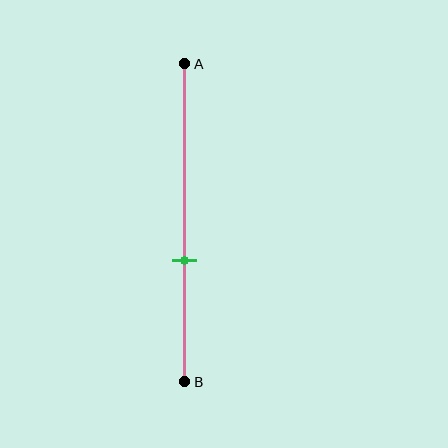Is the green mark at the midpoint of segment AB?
No, the mark is at about 60% from A, not at the 50% midpoint.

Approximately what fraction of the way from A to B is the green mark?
The green mark is approximately 60% of the way from A to B.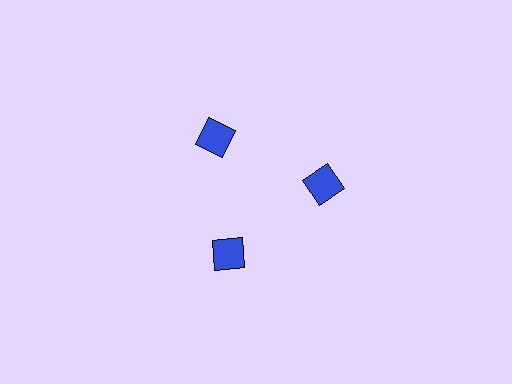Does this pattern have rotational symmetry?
Yes, this pattern has 3-fold rotational symmetry. It looks the same after rotating 120 degrees around the center.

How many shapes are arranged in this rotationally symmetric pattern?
There are 3 shapes, arranged in 3 groups of 1.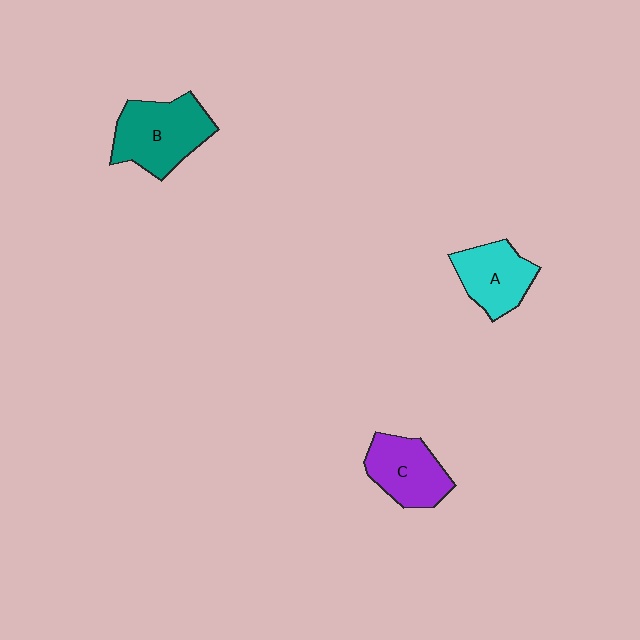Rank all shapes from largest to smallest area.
From largest to smallest: B (teal), C (purple), A (cyan).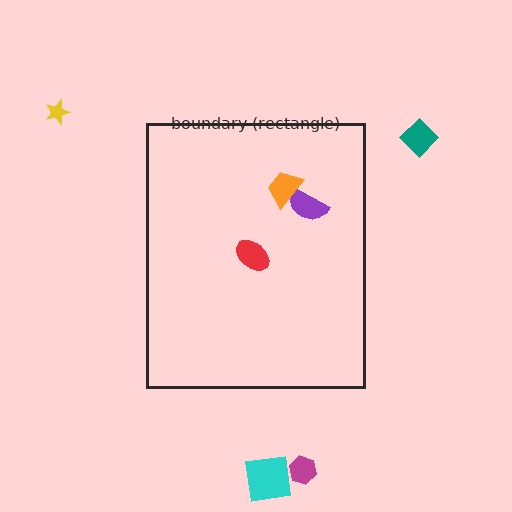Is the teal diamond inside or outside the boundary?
Outside.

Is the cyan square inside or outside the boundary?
Outside.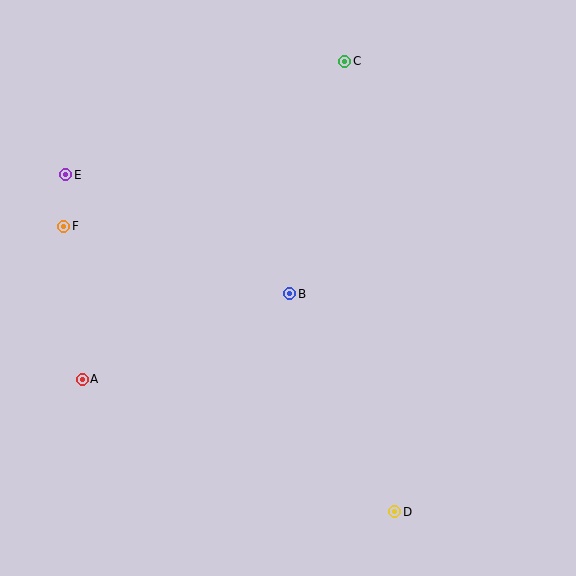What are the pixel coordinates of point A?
Point A is at (82, 379).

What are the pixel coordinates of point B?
Point B is at (290, 294).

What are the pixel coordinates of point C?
Point C is at (345, 61).